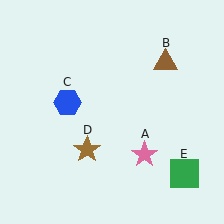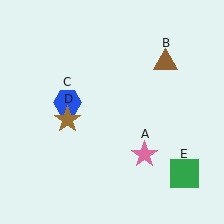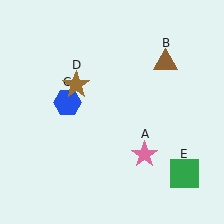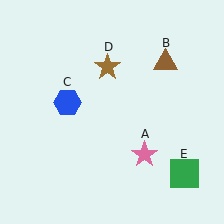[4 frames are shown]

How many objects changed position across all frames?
1 object changed position: brown star (object D).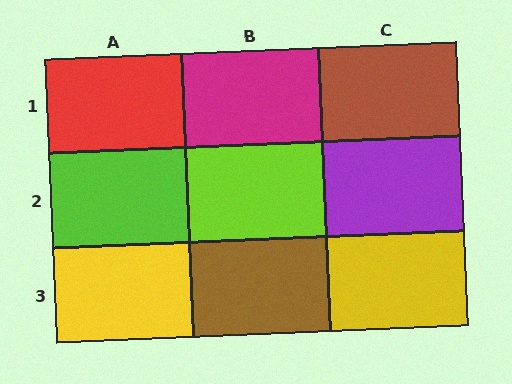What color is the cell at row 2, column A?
Lime.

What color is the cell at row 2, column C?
Purple.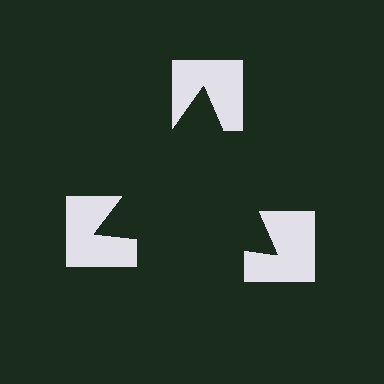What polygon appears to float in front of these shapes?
An illusory triangle — its edges are inferred from the aligned wedge cuts in the notched squares, not physically drawn.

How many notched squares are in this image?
There are 3 — one at each vertex of the illusory triangle.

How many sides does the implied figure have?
3 sides.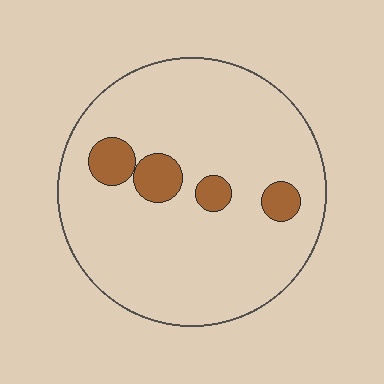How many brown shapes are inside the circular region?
4.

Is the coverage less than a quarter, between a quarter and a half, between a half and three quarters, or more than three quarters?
Less than a quarter.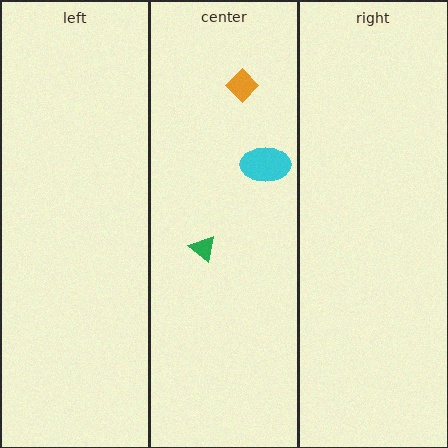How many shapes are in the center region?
3.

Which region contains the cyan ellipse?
The center region.